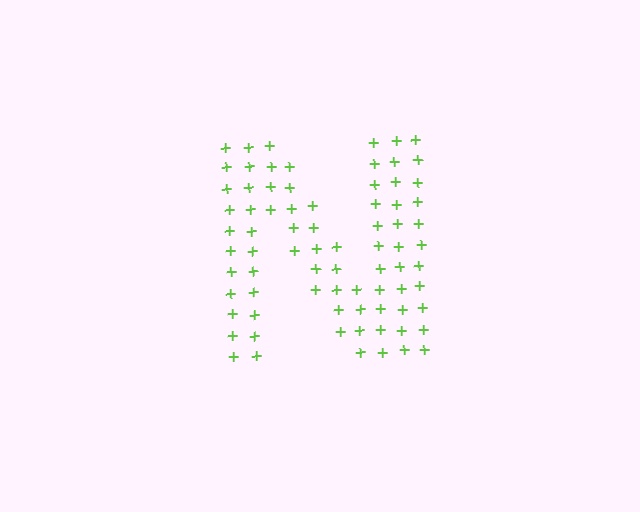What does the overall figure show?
The overall figure shows the letter N.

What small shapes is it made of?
It is made of small plus signs.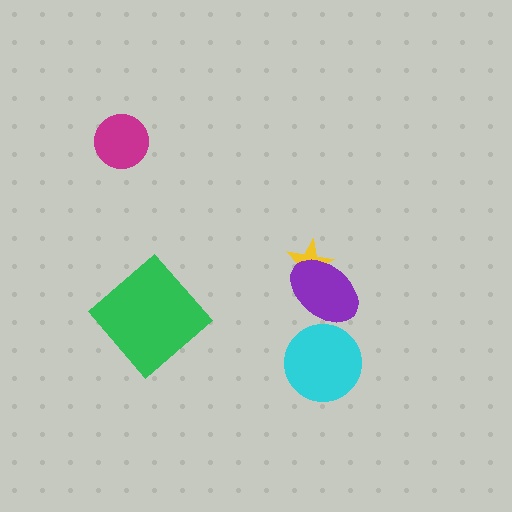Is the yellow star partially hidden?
Yes, it is partially covered by another shape.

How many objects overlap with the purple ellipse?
1 object overlaps with the purple ellipse.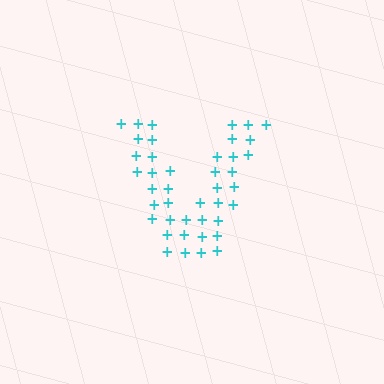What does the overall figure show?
The overall figure shows the letter V.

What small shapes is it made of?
It is made of small plus signs.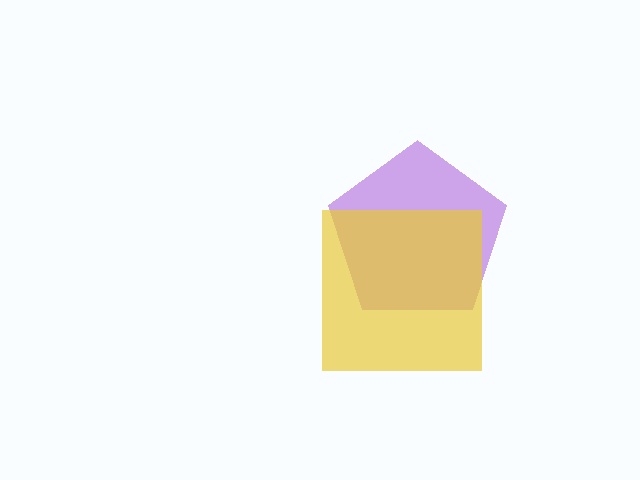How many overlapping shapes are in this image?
There are 2 overlapping shapes in the image.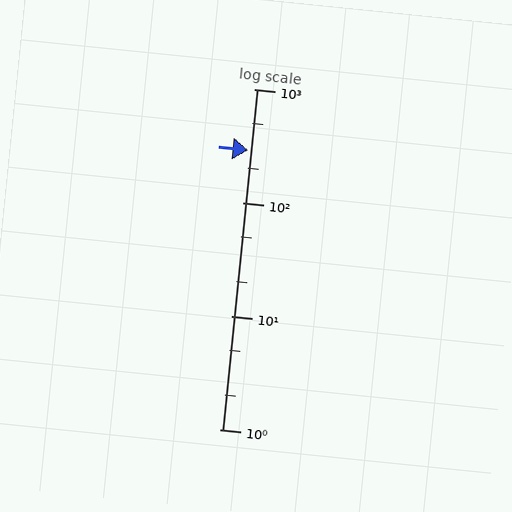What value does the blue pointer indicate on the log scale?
The pointer indicates approximately 290.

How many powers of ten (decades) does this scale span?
The scale spans 3 decades, from 1 to 1000.